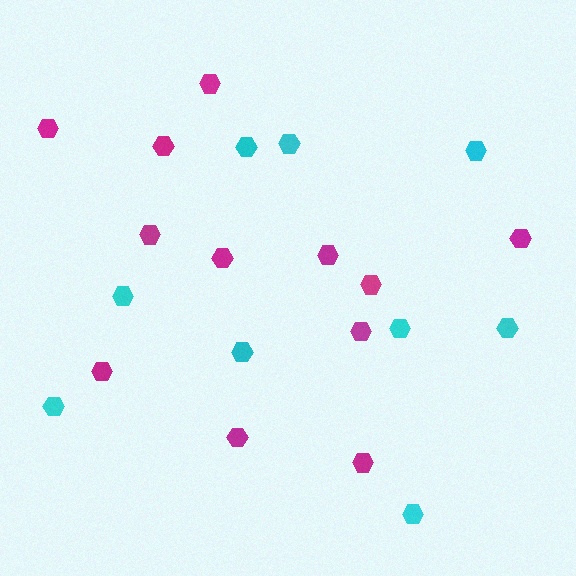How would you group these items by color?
There are 2 groups: one group of magenta hexagons (12) and one group of cyan hexagons (9).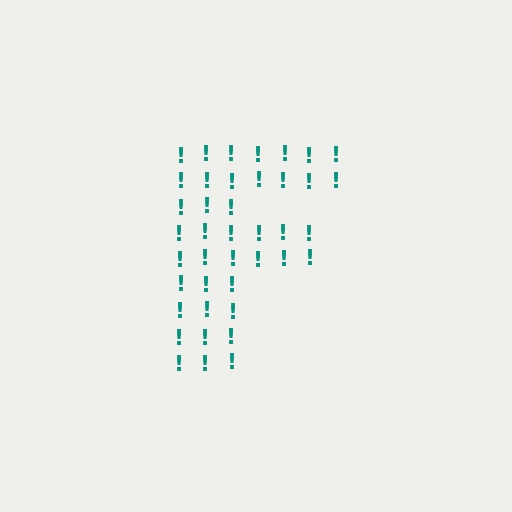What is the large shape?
The large shape is the letter F.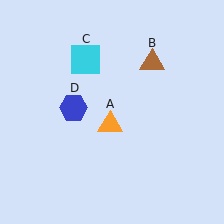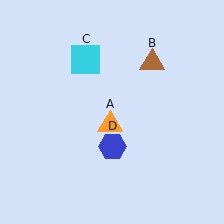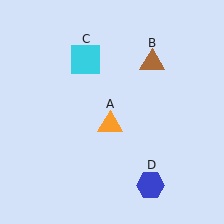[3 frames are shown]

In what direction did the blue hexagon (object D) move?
The blue hexagon (object D) moved down and to the right.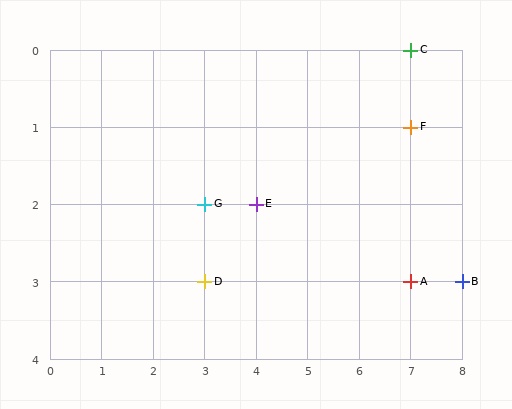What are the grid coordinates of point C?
Point C is at grid coordinates (7, 0).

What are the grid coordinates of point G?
Point G is at grid coordinates (3, 2).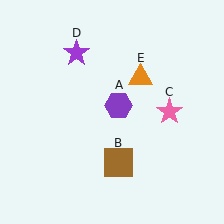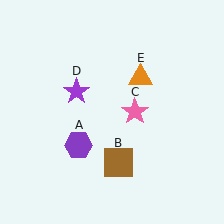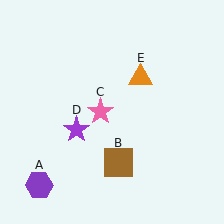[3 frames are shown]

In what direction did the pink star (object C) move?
The pink star (object C) moved left.